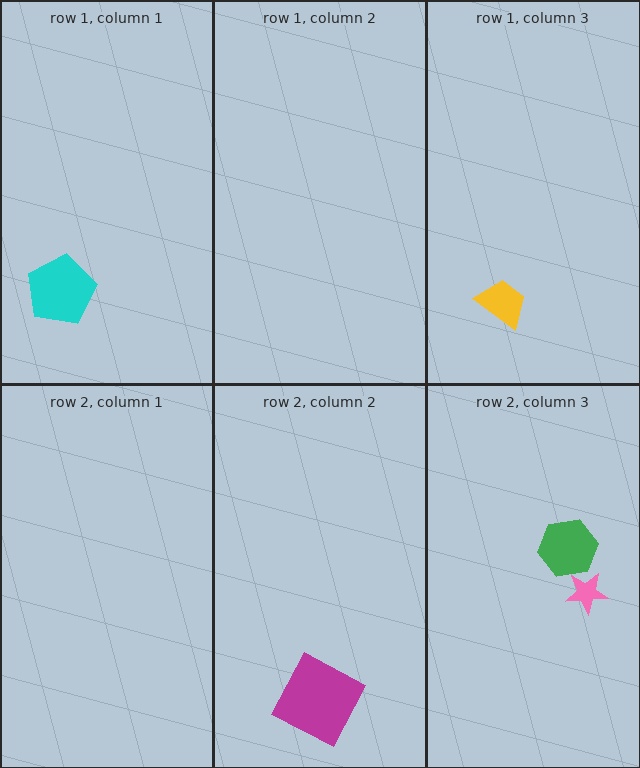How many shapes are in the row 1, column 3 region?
1.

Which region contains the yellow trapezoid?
The row 1, column 3 region.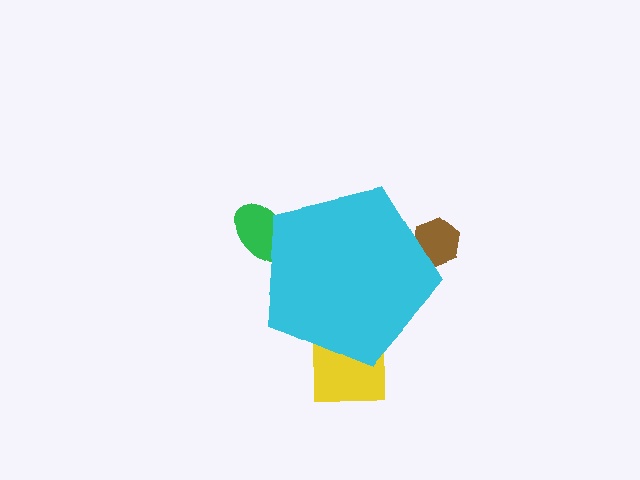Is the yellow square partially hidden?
Yes, the yellow square is partially hidden behind the cyan pentagon.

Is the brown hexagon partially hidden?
Yes, the brown hexagon is partially hidden behind the cyan pentagon.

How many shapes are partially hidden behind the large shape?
3 shapes are partially hidden.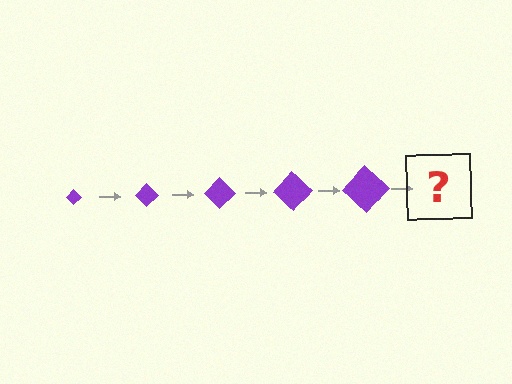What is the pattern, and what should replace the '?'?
The pattern is that the diamond gets progressively larger each step. The '?' should be a purple diamond, larger than the previous one.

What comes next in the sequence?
The next element should be a purple diamond, larger than the previous one.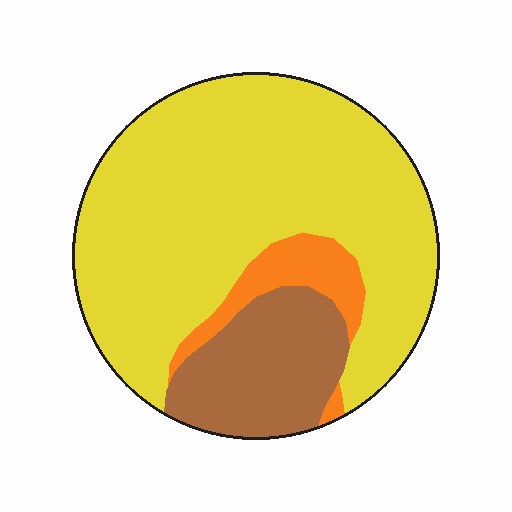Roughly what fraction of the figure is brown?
Brown covers 19% of the figure.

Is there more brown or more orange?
Brown.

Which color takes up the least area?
Orange, at roughly 10%.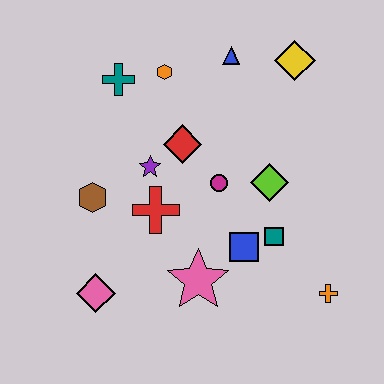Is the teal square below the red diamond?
Yes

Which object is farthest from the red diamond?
The orange cross is farthest from the red diamond.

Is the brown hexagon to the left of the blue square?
Yes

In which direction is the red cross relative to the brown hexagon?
The red cross is to the right of the brown hexagon.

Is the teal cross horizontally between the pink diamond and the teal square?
Yes